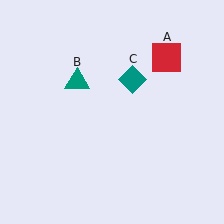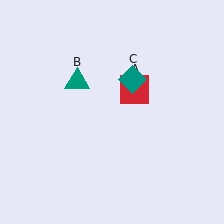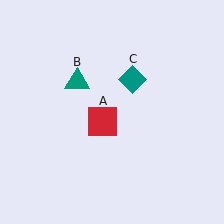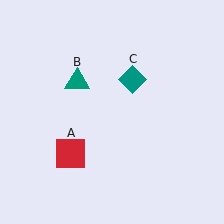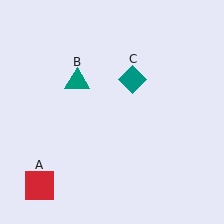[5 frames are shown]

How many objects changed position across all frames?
1 object changed position: red square (object A).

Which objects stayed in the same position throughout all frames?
Teal triangle (object B) and teal diamond (object C) remained stationary.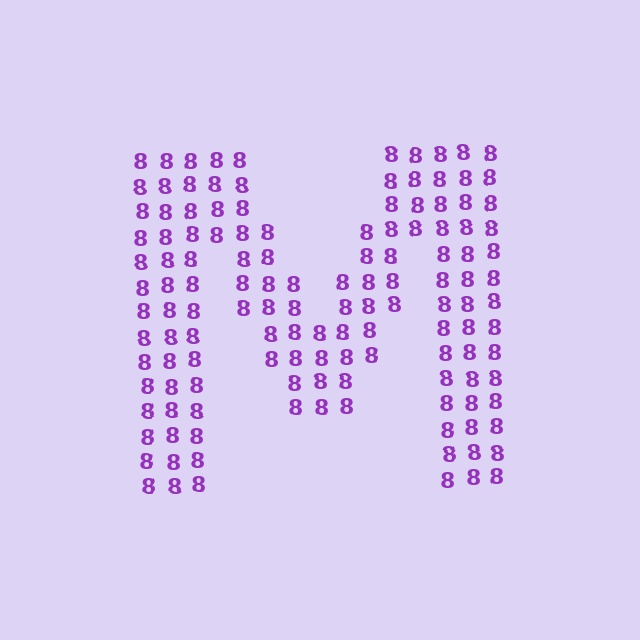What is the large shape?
The large shape is the letter M.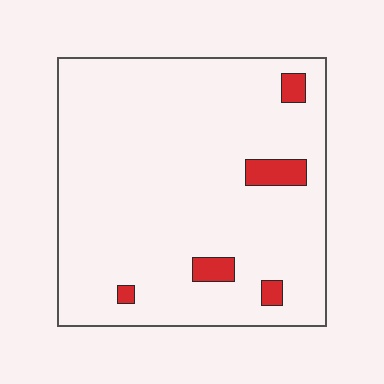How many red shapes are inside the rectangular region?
5.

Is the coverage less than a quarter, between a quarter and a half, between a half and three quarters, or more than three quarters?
Less than a quarter.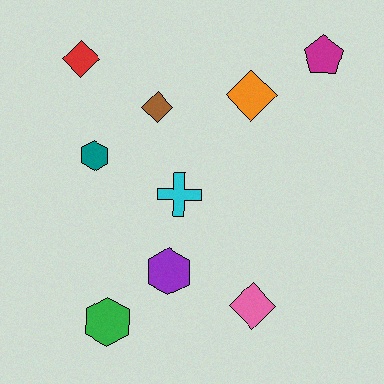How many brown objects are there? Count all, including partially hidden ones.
There is 1 brown object.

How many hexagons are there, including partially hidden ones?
There are 3 hexagons.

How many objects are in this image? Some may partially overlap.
There are 9 objects.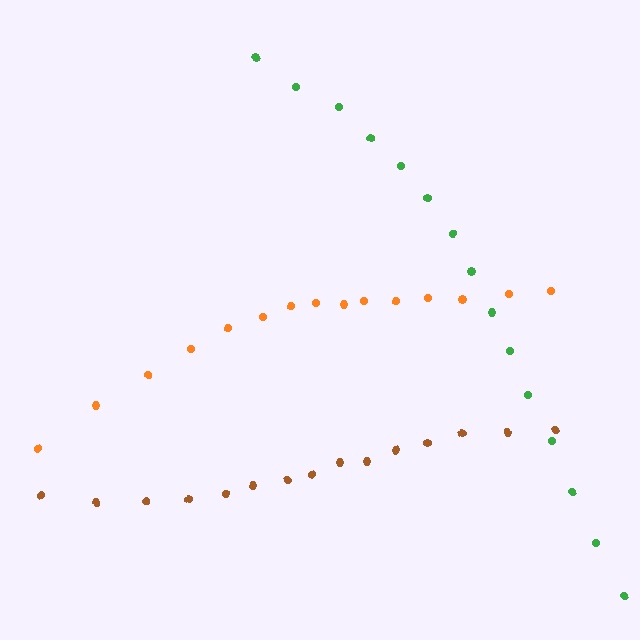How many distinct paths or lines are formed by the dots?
There are 3 distinct paths.